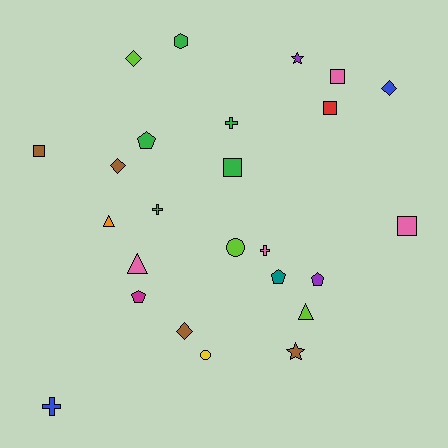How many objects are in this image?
There are 25 objects.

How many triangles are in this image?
There are 3 triangles.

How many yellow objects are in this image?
There is 1 yellow object.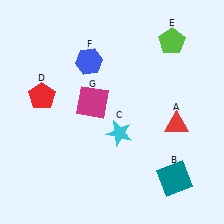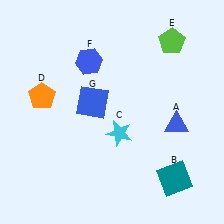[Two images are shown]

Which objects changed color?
A changed from red to blue. D changed from red to orange. G changed from magenta to blue.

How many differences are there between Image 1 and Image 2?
There are 3 differences between the two images.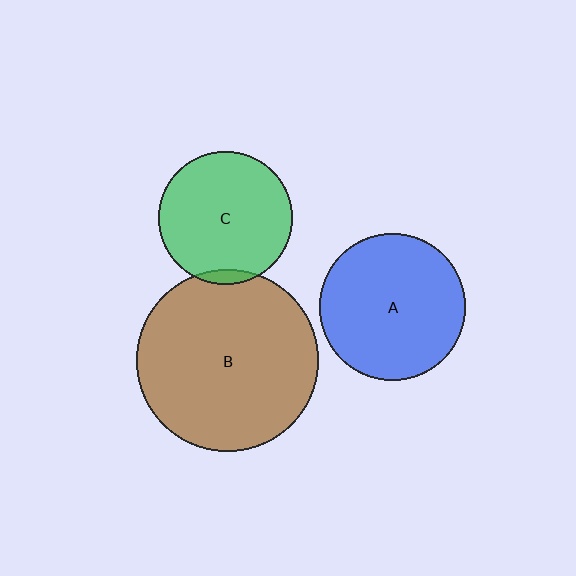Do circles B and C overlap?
Yes.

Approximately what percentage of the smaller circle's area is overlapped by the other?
Approximately 5%.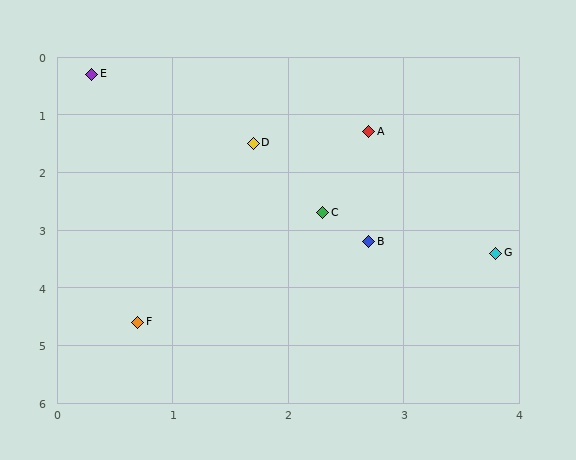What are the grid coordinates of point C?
Point C is at approximately (2.3, 2.7).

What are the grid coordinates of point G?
Point G is at approximately (3.8, 3.4).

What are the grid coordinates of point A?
Point A is at approximately (2.7, 1.3).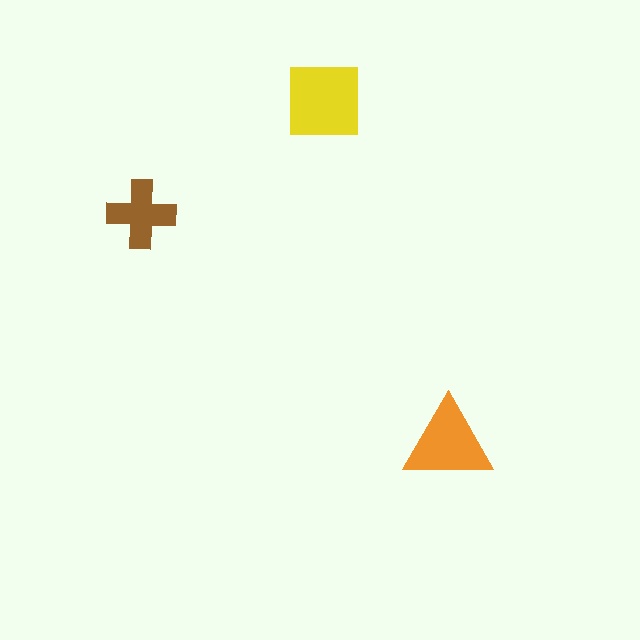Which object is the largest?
The yellow square.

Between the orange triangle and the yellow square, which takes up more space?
The yellow square.